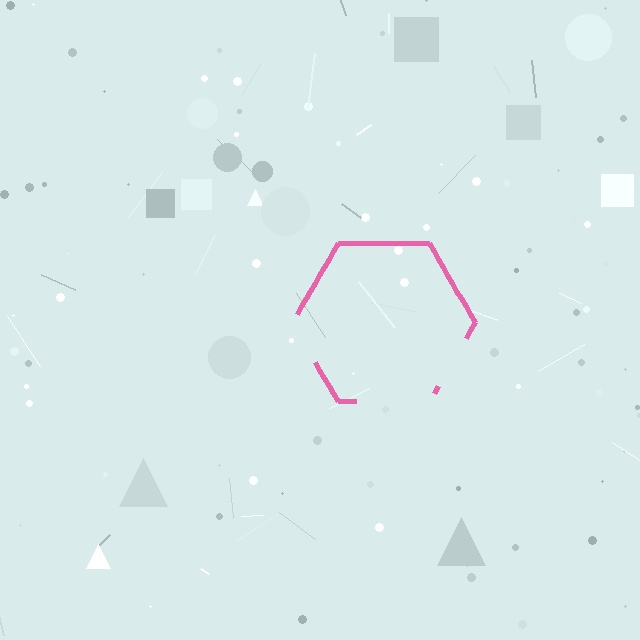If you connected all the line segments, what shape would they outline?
They would outline a hexagon.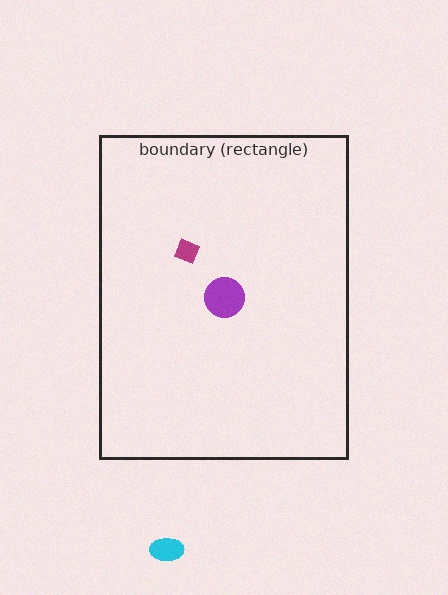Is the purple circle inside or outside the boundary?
Inside.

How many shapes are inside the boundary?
2 inside, 1 outside.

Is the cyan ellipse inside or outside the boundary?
Outside.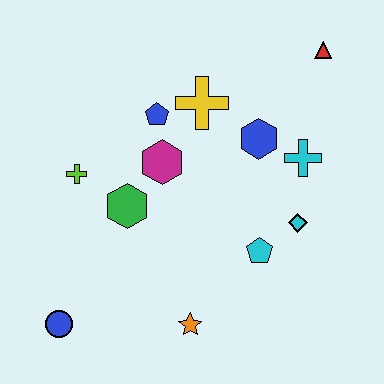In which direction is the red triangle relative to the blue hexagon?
The red triangle is above the blue hexagon.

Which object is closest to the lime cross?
The green hexagon is closest to the lime cross.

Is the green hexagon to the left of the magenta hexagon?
Yes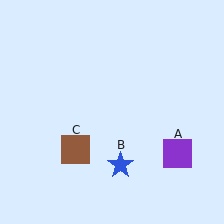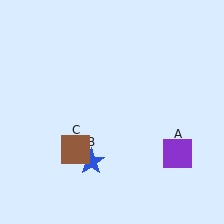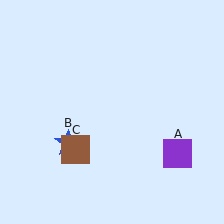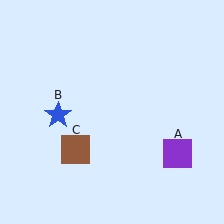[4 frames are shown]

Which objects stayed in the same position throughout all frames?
Purple square (object A) and brown square (object C) remained stationary.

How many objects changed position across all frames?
1 object changed position: blue star (object B).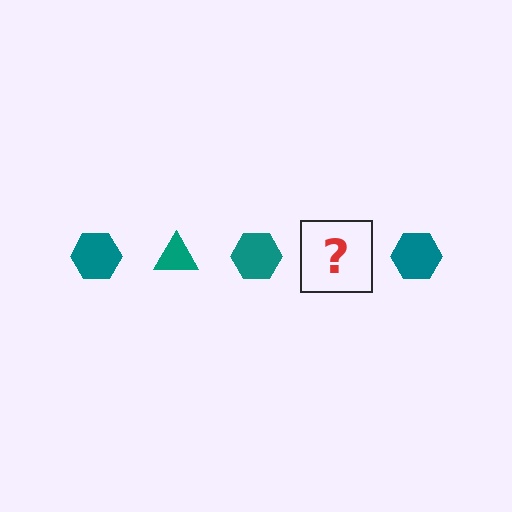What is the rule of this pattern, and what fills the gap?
The rule is that the pattern cycles through hexagon, triangle shapes in teal. The gap should be filled with a teal triangle.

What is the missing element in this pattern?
The missing element is a teal triangle.